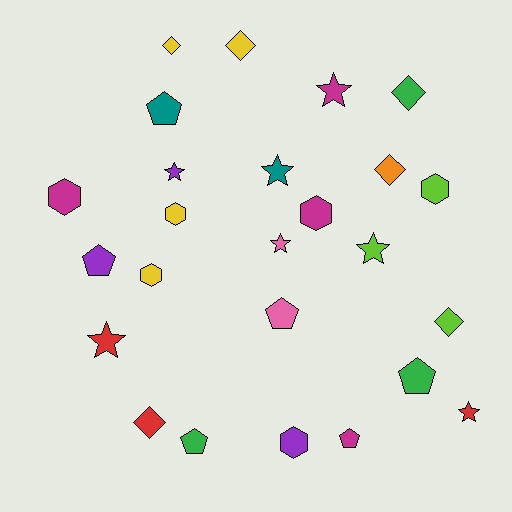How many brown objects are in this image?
There are no brown objects.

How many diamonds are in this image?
There are 6 diamonds.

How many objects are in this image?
There are 25 objects.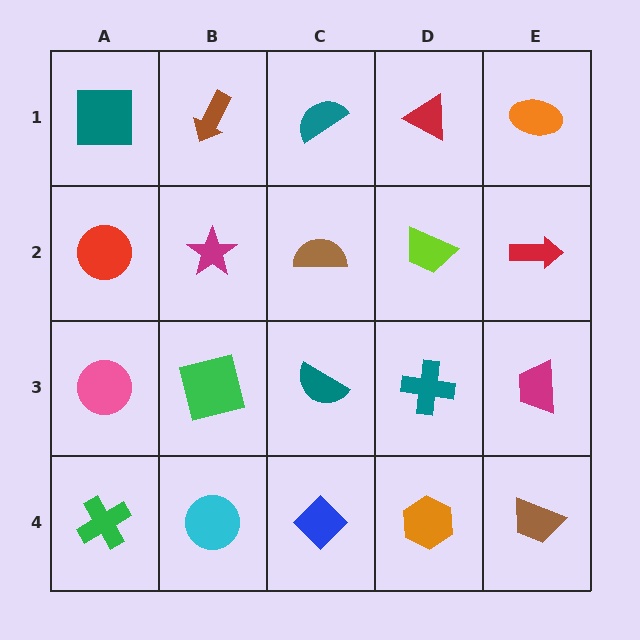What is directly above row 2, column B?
A brown arrow.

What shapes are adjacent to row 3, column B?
A magenta star (row 2, column B), a cyan circle (row 4, column B), a pink circle (row 3, column A), a teal semicircle (row 3, column C).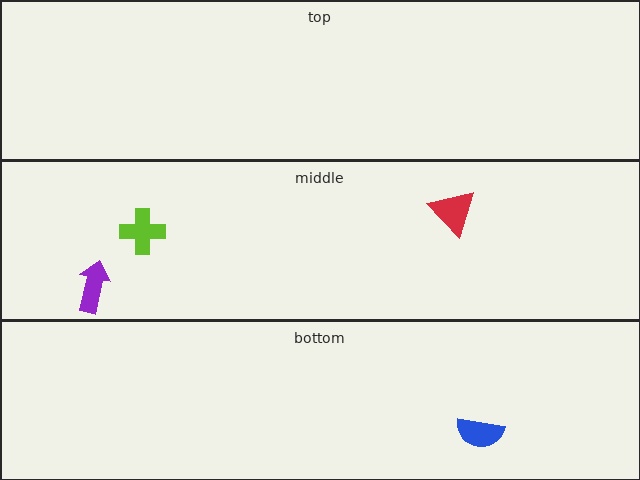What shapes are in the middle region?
The red triangle, the lime cross, the purple arrow.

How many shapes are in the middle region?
3.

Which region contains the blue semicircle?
The bottom region.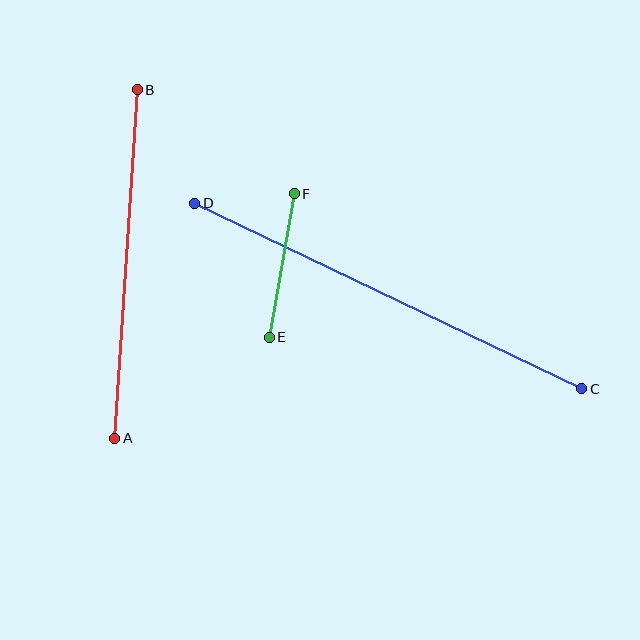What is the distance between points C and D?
The distance is approximately 429 pixels.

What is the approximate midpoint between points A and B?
The midpoint is at approximately (126, 264) pixels.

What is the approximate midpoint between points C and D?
The midpoint is at approximately (388, 296) pixels.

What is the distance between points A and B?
The distance is approximately 350 pixels.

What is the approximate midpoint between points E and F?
The midpoint is at approximately (282, 266) pixels.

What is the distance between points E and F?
The distance is approximately 146 pixels.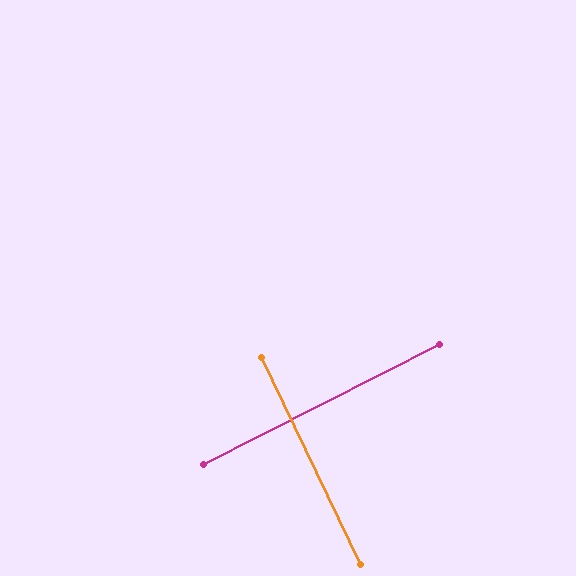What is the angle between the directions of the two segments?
Approximately 89 degrees.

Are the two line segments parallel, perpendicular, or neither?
Perpendicular — they meet at approximately 89°.